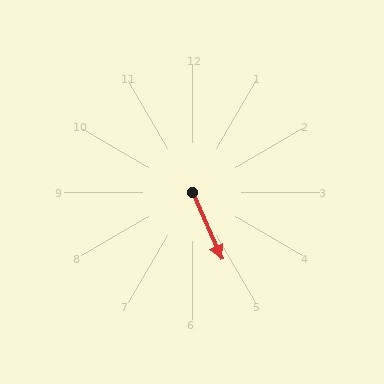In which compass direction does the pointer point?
Southeast.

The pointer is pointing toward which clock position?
Roughly 5 o'clock.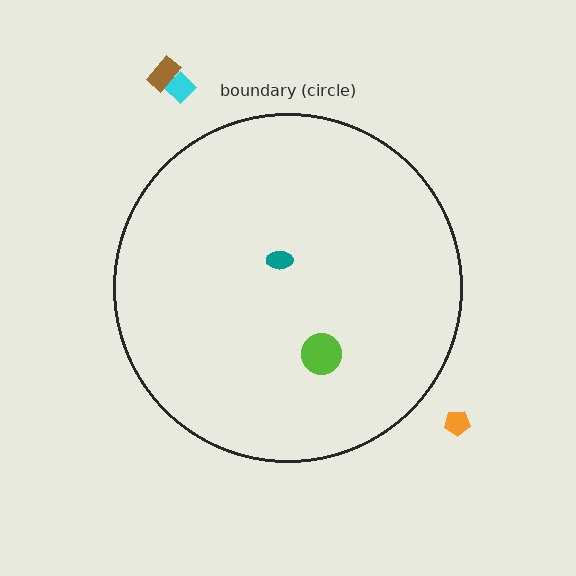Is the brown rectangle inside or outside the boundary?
Outside.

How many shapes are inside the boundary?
2 inside, 3 outside.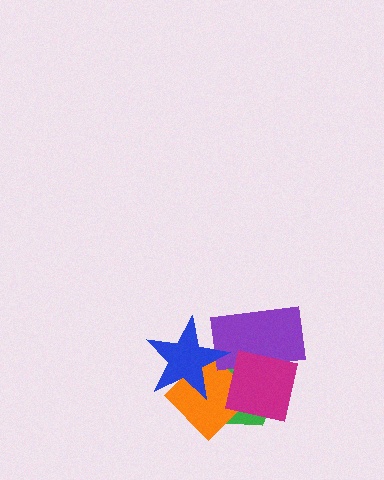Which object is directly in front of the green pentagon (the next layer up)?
The orange diamond is directly in front of the green pentagon.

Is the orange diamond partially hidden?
Yes, it is partially covered by another shape.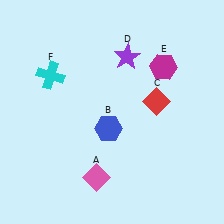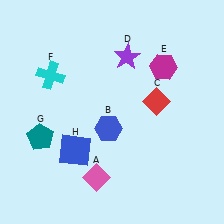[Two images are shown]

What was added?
A teal pentagon (G), a blue square (H) were added in Image 2.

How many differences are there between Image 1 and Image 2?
There are 2 differences between the two images.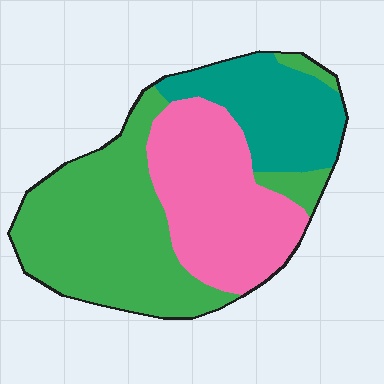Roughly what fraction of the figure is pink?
Pink takes up about one third (1/3) of the figure.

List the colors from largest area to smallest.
From largest to smallest: green, pink, teal.